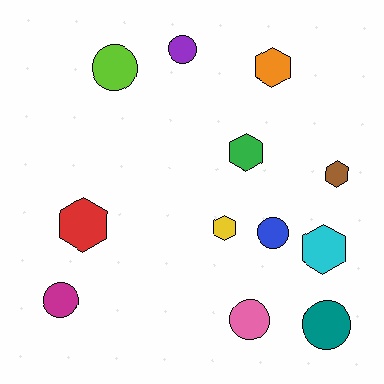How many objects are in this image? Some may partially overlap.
There are 12 objects.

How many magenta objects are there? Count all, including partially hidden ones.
There is 1 magenta object.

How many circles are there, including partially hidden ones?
There are 6 circles.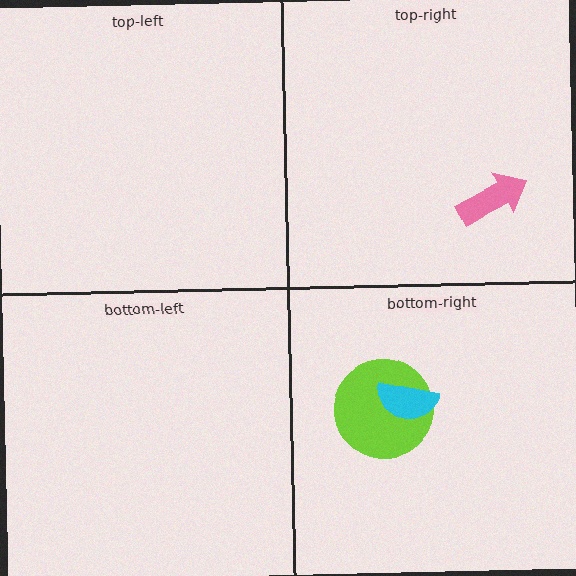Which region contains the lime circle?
The bottom-right region.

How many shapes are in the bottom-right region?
2.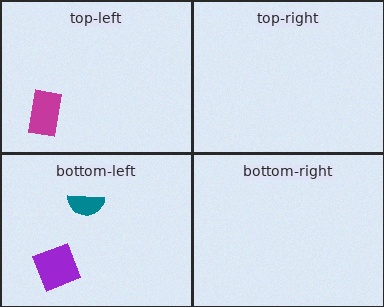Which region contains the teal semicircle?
The bottom-left region.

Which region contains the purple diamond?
The bottom-left region.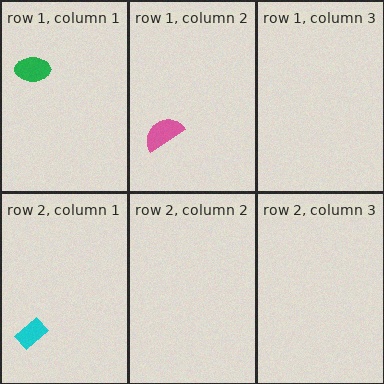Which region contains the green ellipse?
The row 1, column 1 region.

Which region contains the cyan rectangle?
The row 2, column 1 region.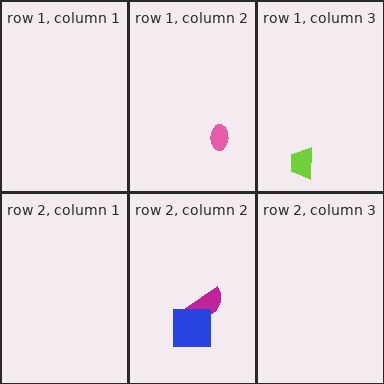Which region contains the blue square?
The row 2, column 2 region.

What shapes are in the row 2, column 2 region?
The magenta semicircle, the blue square.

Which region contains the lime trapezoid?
The row 1, column 3 region.